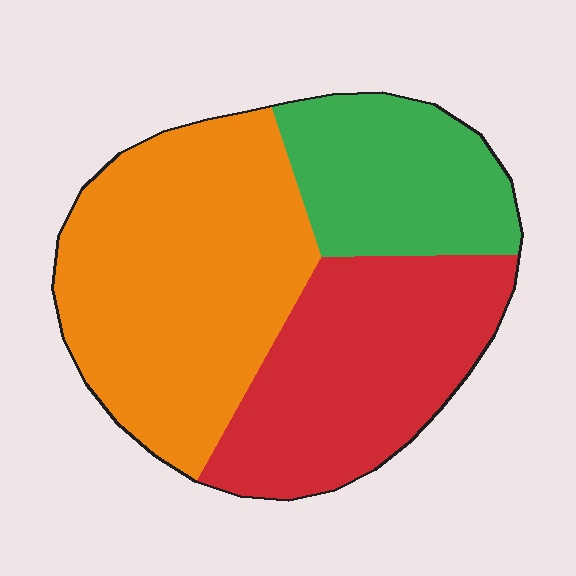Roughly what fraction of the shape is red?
Red takes up about one third (1/3) of the shape.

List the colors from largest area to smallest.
From largest to smallest: orange, red, green.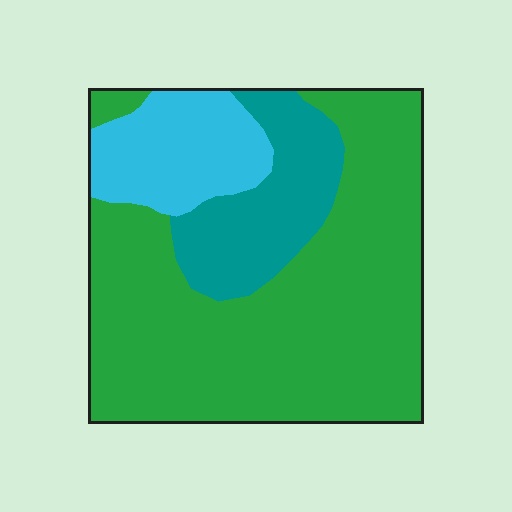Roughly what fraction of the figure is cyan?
Cyan takes up about one sixth (1/6) of the figure.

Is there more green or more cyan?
Green.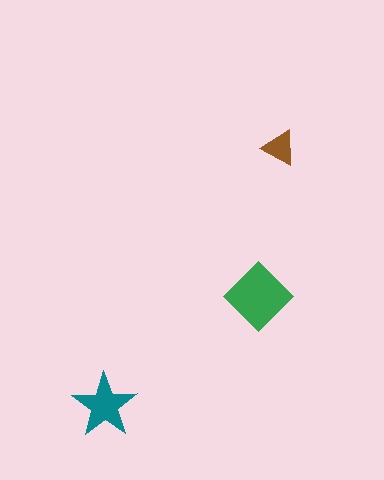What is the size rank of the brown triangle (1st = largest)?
3rd.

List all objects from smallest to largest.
The brown triangle, the teal star, the green diamond.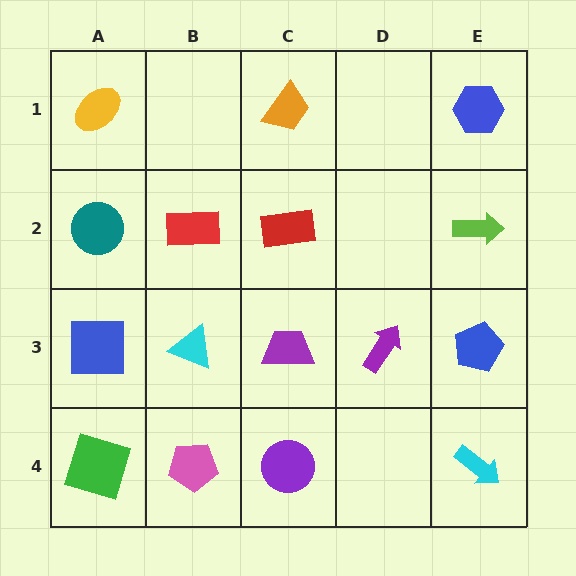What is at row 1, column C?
An orange trapezoid.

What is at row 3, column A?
A blue square.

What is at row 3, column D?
A purple arrow.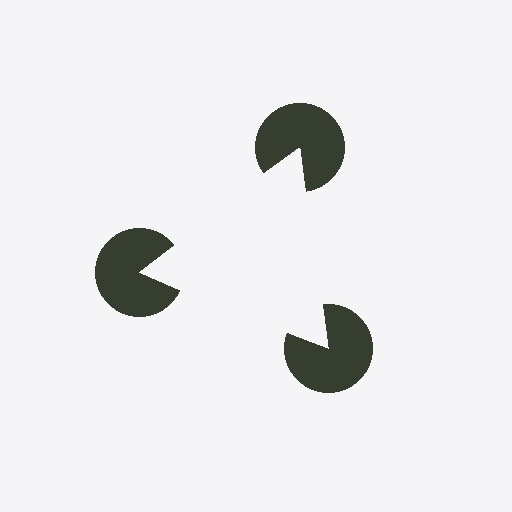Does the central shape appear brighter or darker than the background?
It typically appears slightly brighter than the background, even though no actual brightness change is drawn.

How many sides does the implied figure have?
3 sides.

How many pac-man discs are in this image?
There are 3 — one at each vertex of the illusory triangle.